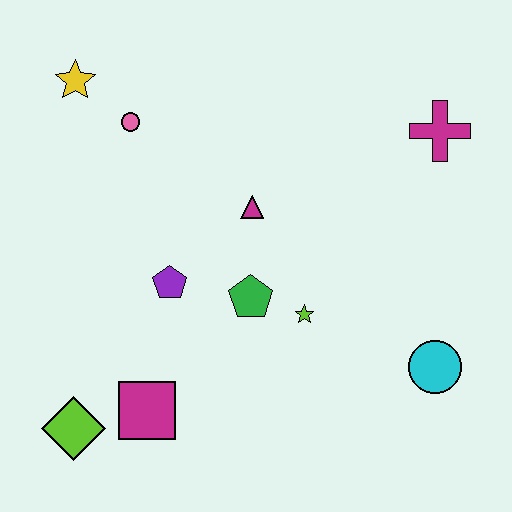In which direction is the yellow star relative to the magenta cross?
The yellow star is to the left of the magenta cross.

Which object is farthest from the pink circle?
The cyan circle is farthest from the pink circle.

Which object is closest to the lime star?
The green pentagon is closest to the lime star.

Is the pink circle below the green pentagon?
No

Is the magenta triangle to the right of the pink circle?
Yes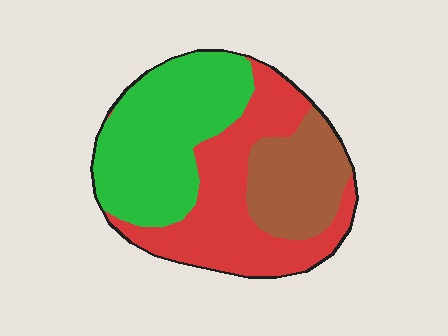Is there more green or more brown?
Green.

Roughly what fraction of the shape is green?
Green covers 40% of the shape.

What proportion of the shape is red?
Red covers 39% of the shape.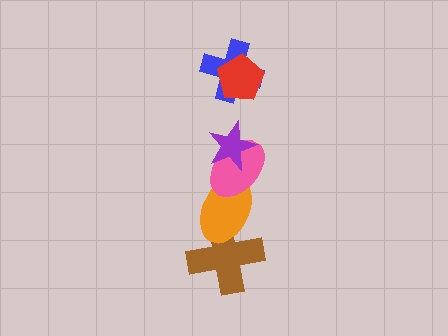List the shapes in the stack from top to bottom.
From top to bottom: the red pentagon, the blue cross, the purple star, the pink ellipse, the orange ellipse, the brown cross.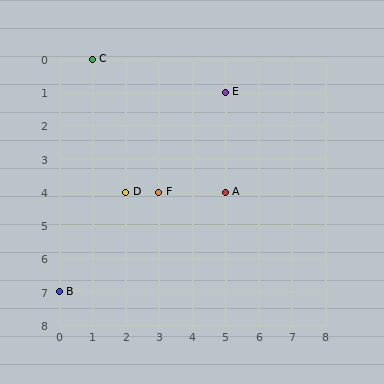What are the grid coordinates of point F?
Point F is at grid coordinates (3, 4).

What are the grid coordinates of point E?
Point E is at grid coordinates (5, 1).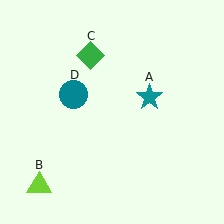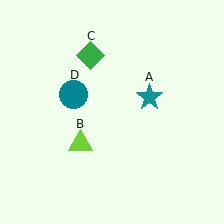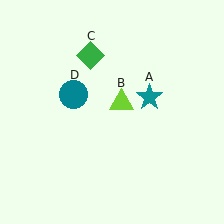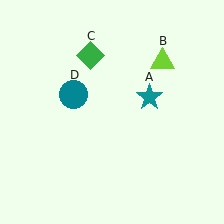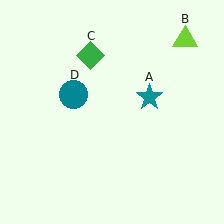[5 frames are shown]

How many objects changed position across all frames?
1 object changed position: lime triangle (object B).